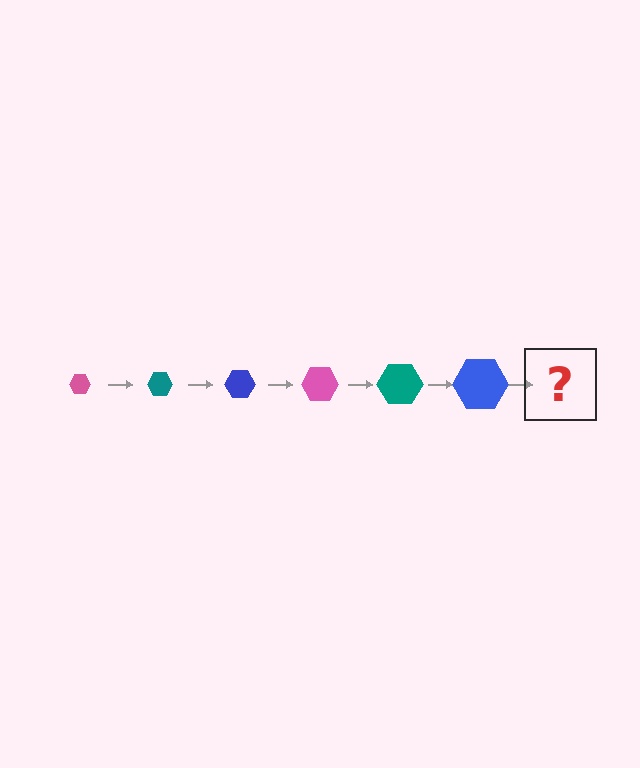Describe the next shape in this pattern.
It should be a pink hexagon, larger than the previous one.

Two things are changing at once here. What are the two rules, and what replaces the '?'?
The two rules are that the hexagon grows larger each step and the color cycles through pink, teal, and blue. The '?' should be a pink hexagon, larger than the previous one.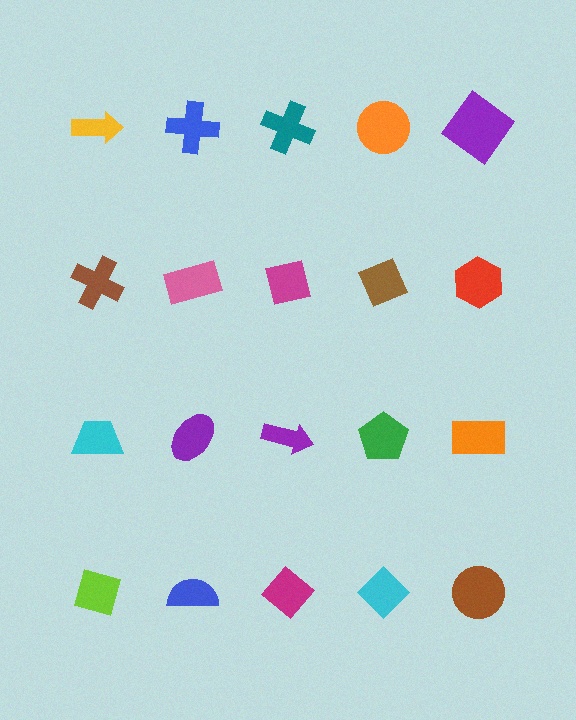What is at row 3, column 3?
A purple arrow.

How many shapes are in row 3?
5 shapes.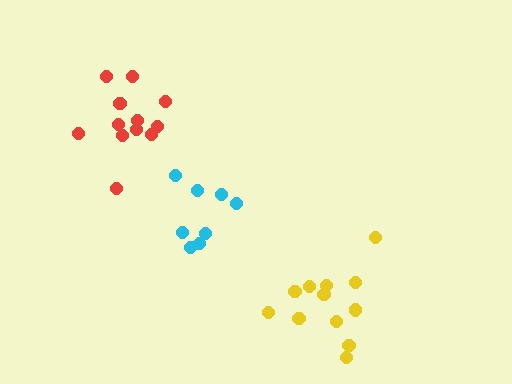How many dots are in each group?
Group 1: 12 dots, Group 2: 8 dots, Group 3: 13 dots (33 total).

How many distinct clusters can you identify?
There are 3 distinct clusters.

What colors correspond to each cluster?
The clusters are colored: red, cyan, yellow.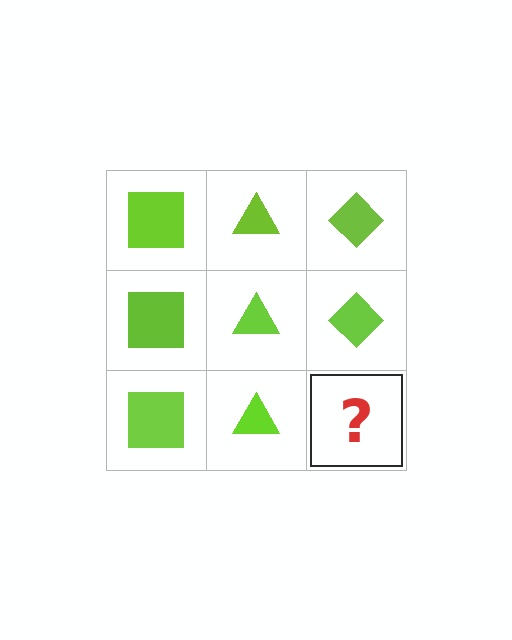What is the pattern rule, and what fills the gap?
The rule is that each column has a consistent shape. The gap should be filled with a lime diamond.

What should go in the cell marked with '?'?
The missing cell should contain a lime diamond.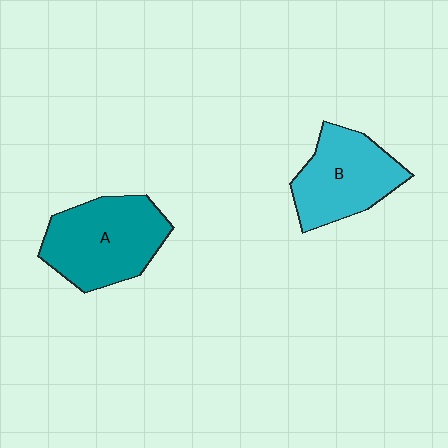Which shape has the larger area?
Shape A (teal).